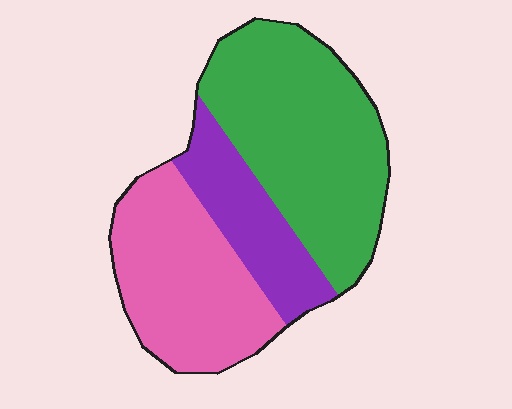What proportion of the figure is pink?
Pink takes up between a third and a half of the figure.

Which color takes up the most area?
Green, at roughly 45%.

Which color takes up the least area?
Purple, at roughly 20%.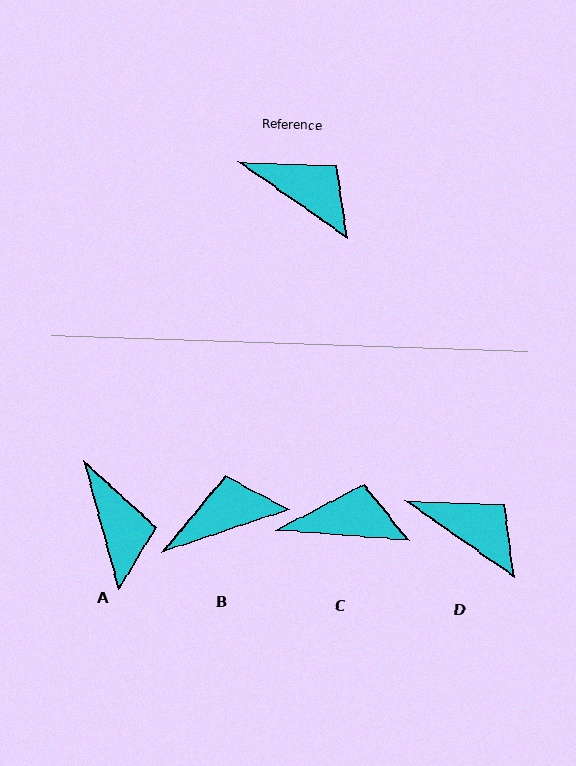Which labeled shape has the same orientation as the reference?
D.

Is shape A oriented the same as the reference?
No, it is off by about 40 degrees.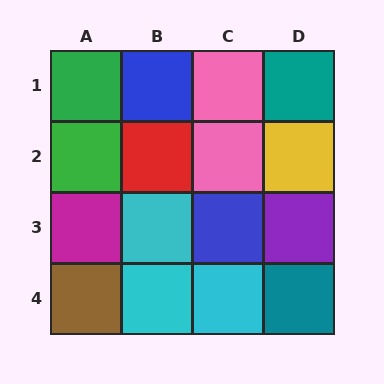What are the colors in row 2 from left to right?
Green, red, pink, yellow.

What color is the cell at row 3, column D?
Purple.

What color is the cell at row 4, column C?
Cyan.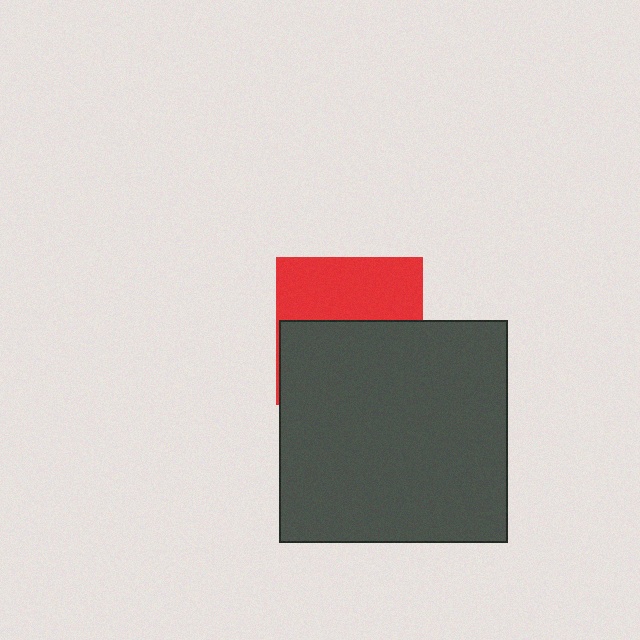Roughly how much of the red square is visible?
A small part of it is visible (roughly 43%).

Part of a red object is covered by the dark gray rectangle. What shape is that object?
It is a square.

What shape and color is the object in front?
The object in front is a dark gray rectangle.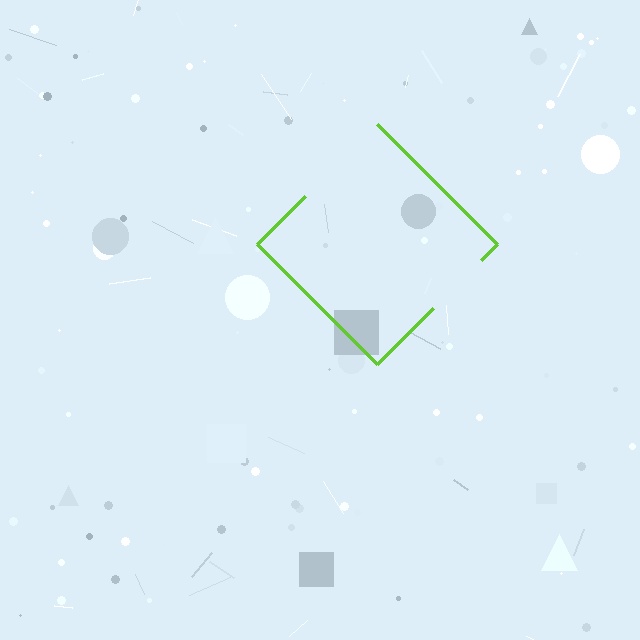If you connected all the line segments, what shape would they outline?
They would outline a diamond.